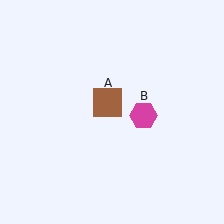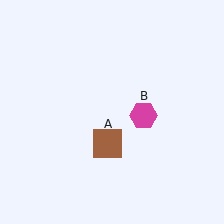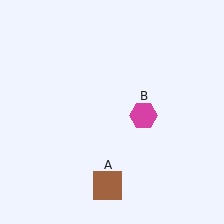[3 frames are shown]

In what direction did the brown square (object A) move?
The brown square (object A) moved down.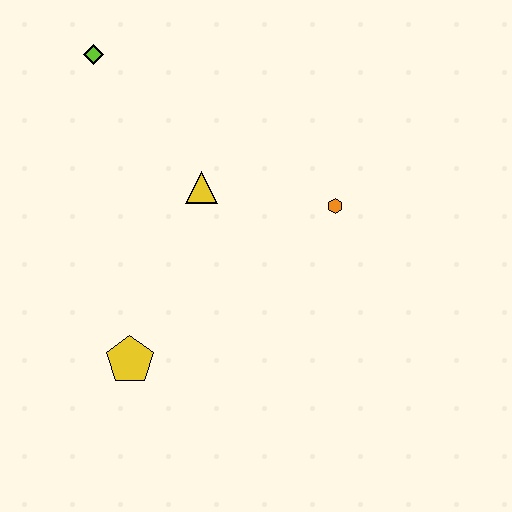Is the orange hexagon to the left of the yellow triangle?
No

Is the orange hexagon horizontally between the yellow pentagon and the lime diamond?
No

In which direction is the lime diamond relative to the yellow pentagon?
The lime diamond is above the yellow pentagon.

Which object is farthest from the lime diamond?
The yellow pentagon is farthest from the lime diamond.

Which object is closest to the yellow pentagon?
The yellow triangle is closest to the yellow pentagon.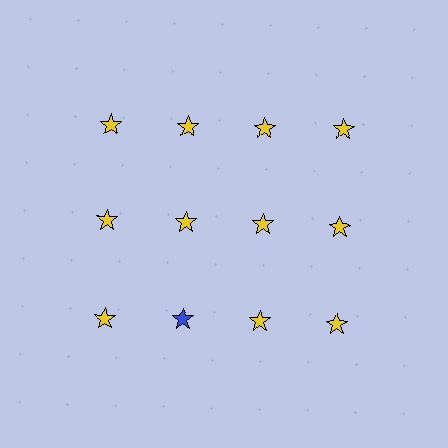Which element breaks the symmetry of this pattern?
The blue star in the third row, second from left column breaks the symmetry. All other shapes are yellow stars.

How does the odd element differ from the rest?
It has a different color: blue instead of yellow.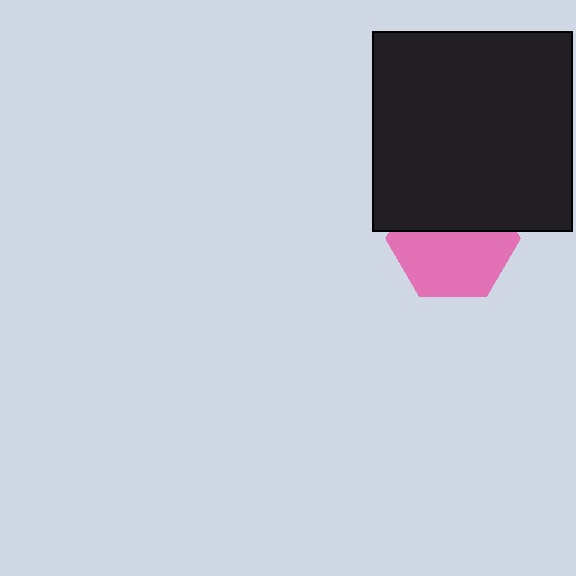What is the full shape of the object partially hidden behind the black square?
The partially hidden object is a pink hexagon.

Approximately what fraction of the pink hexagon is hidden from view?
Roughly 42% of the pink hexagon is hidden behind the black square.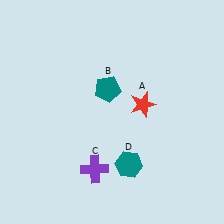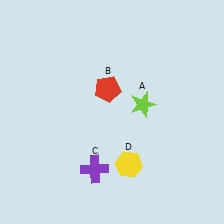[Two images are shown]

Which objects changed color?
A changed from red to lime. B changed from teal to red. D changed from teal to yellow.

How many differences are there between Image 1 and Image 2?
There are 3 differences between the two images.